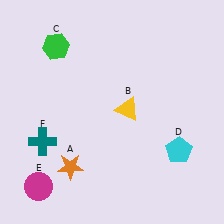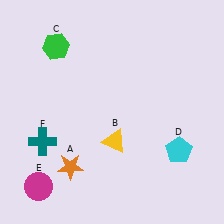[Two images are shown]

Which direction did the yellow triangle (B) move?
The yellow triangle (B) moved down.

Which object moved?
The yellow triangle (B) moved down.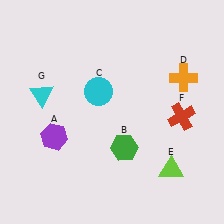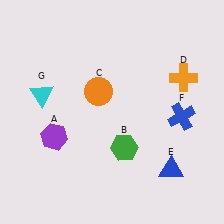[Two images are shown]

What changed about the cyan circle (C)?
In Image 1, C is cyan. In Image 2, it changed to orange.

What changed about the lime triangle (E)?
In Image 1, E is lime. In Image 2, it changed to blue.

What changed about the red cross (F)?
In Image 1, F is red. In Image 2, it changed to blue.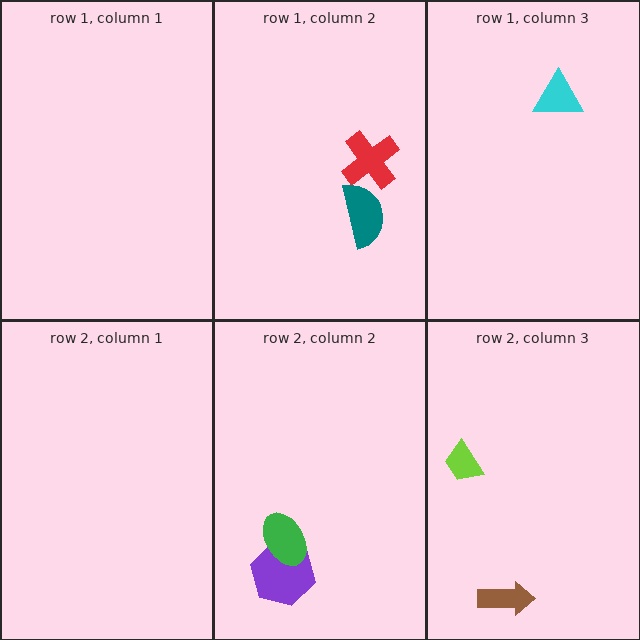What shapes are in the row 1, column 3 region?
The cyan triangle.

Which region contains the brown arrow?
The row 2, column 3 region.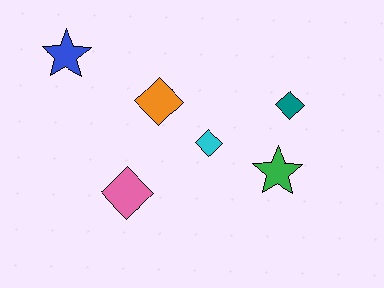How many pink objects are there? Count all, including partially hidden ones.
There is 1 pink object.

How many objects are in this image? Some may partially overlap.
There are 6 objects.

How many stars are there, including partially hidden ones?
There are 2 stars.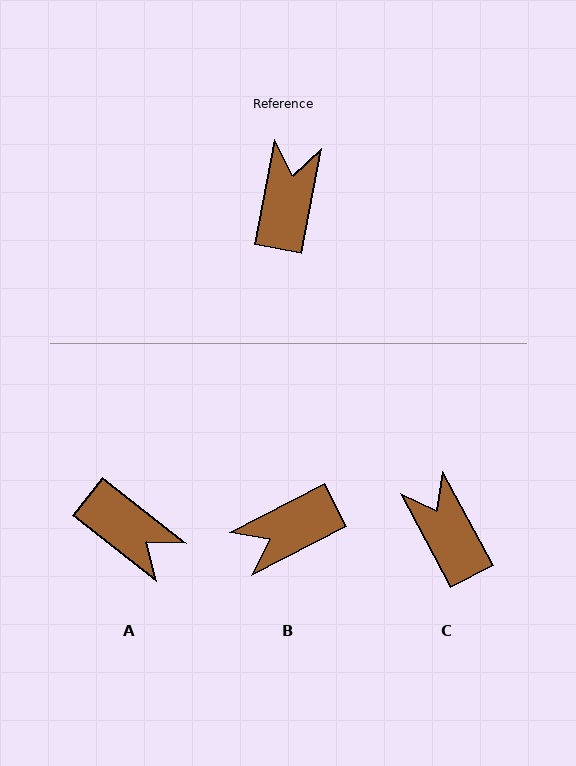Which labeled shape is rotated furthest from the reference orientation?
B, about 128 degrees away.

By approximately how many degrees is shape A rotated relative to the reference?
Approximately 117 degrees clockwise.